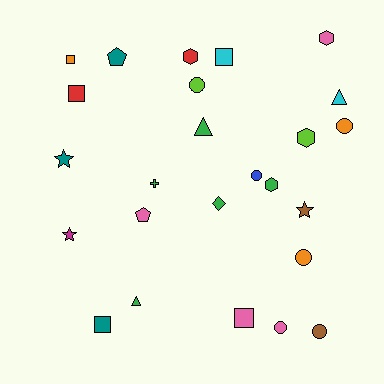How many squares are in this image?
There are 5 squares.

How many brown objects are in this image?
There are 2 brown objects.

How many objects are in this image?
There are 25 objects.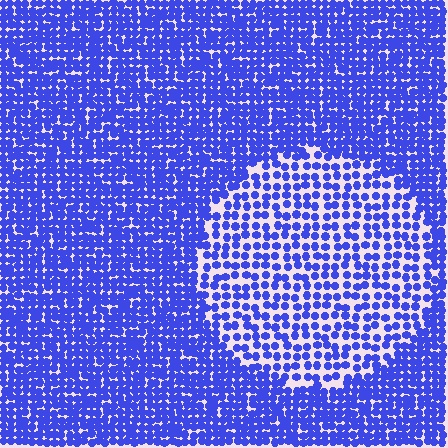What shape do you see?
I see a circle.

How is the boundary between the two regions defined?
The boundary is defined by a change in element density (approximately 1.9x ratio). All elements are the same color, size, and shape.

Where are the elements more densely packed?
The elements are more densely packed outside the circle boundary.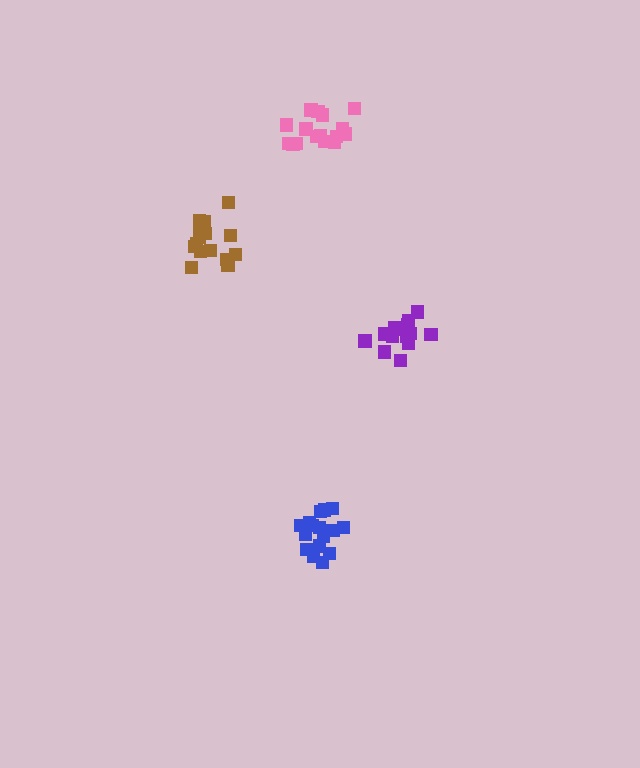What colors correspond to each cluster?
The clusters are colored: pink, blue, purple, brown.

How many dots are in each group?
Group 1: 17 dots, Group 2: 16 dots, Group 3: 14 dots, Group 4: 16 dots (63 total).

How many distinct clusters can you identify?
There are 4 distinct clusters.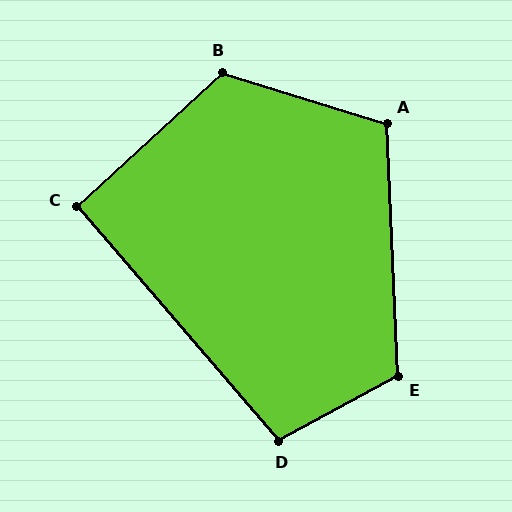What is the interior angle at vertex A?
Approximately 110 degrees (obtuse).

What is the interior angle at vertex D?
Approximately 102 degrees (obtuse).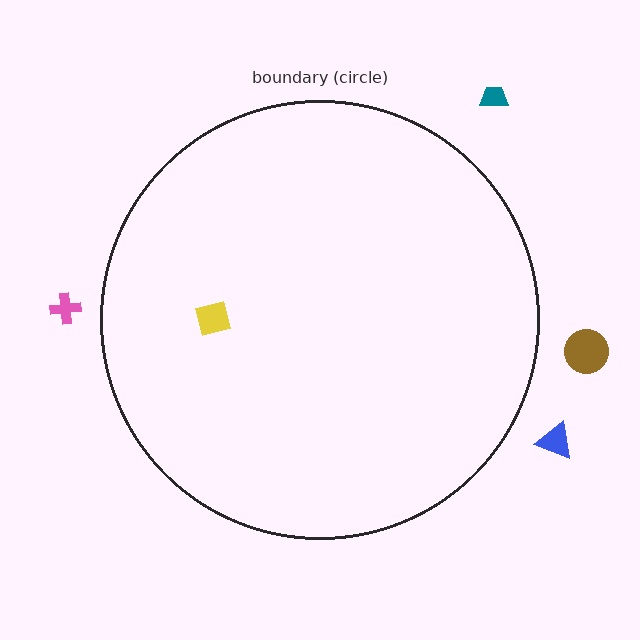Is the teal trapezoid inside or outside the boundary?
Outside.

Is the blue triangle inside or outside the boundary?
Outside.